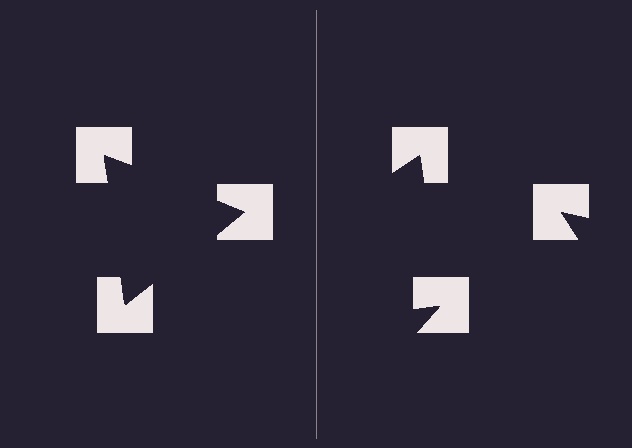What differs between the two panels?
The notched squares are positioned identically on both sides; only the wedge orientations differ. On the left they align to a triangle; on the right they are misaligned.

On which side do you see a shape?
An illusory triangle appears on the left side. On the right side the wedge cuts are rotated, so no coherent shape forms.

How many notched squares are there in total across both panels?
6 — 3 on each side.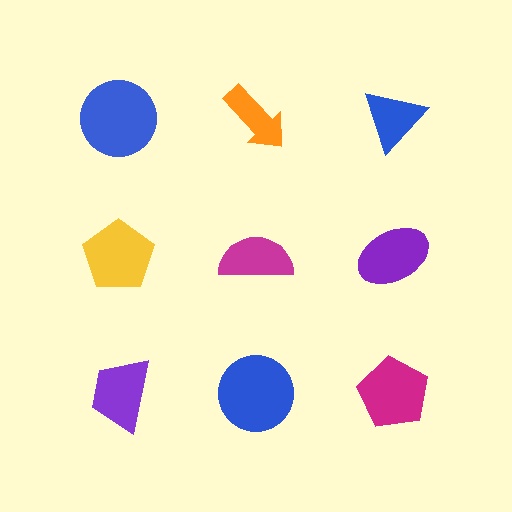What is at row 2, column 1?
A yellow pentagon.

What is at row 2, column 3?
A purple ellipse.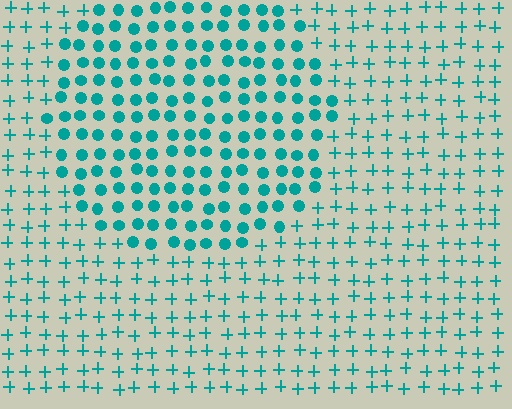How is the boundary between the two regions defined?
The boundary is defined by a change in element shape: circles inside vs. plus signs outside. All elements share the same color and spacing.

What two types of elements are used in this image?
The image uses circles inside the circle region and plus signs outside it.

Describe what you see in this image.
The image is filled with small teal elements arranged in a uniform grid. A circle-shaped region contains circles, while the surrounding area contains plus signs. The boundary is defined purely by the change in element shape.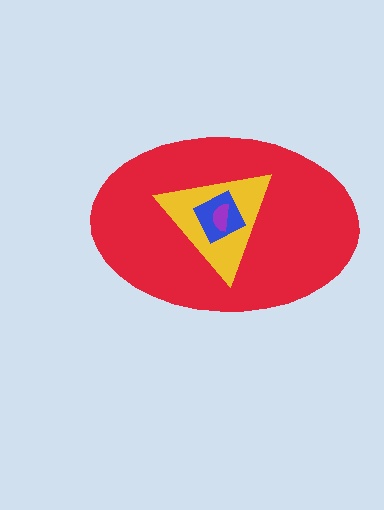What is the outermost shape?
The red ellipse.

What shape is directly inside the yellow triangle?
The blue diamond.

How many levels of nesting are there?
4.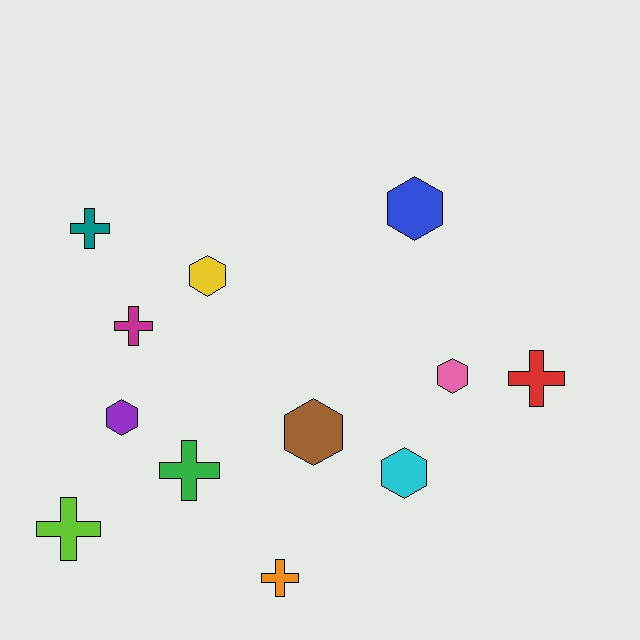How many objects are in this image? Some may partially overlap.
There are 12 objects.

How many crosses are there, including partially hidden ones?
There are 6 crosses.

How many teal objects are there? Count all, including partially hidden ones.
There is 1 teal object.